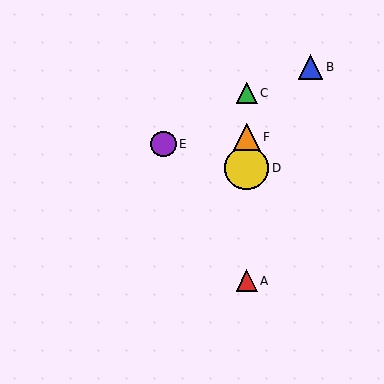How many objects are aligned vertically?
4 objects (A, C, D, F) are aligned vertically.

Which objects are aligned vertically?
Objects A, C, D, F are aligned vertically.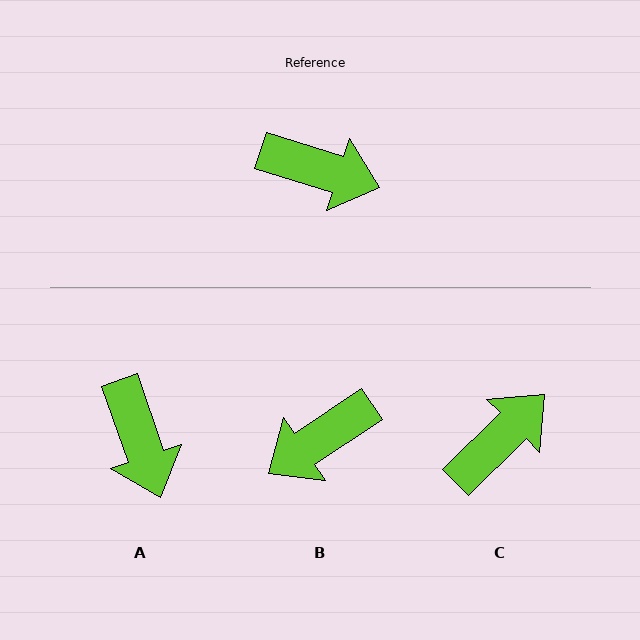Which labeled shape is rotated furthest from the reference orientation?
B, about 129 degrees away.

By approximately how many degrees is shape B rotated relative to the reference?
Approximately 129 degrees clockwise.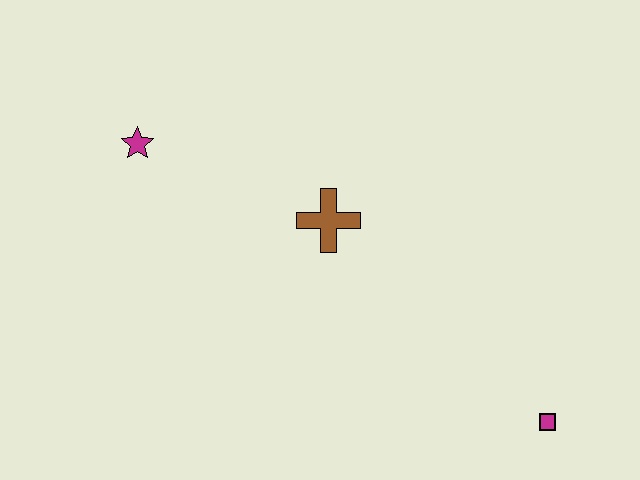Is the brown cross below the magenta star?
Yes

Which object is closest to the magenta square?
The brown cross is closest to the magenta square.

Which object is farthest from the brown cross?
The magenta square is farthest from the brown cross.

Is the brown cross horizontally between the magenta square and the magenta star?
Yes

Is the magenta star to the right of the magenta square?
No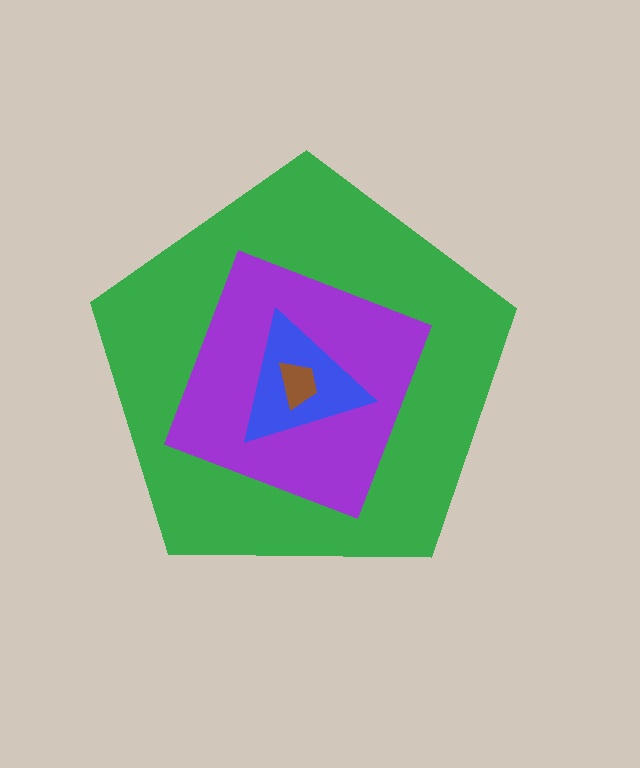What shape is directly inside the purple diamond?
The blue triangle.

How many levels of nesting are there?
4.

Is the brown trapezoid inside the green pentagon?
Yes.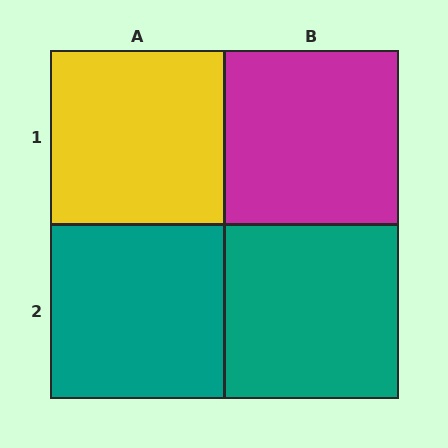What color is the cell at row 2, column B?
Teal.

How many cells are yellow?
1 cell is yellow.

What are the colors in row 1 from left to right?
Yellow, magenta.